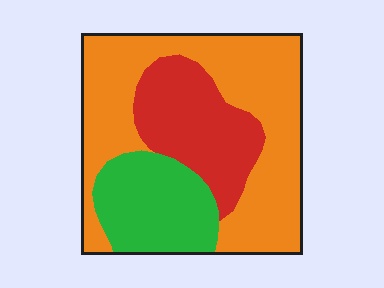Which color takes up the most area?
Orange, at roughly 55%.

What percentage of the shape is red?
Red covers around 25% of the shape.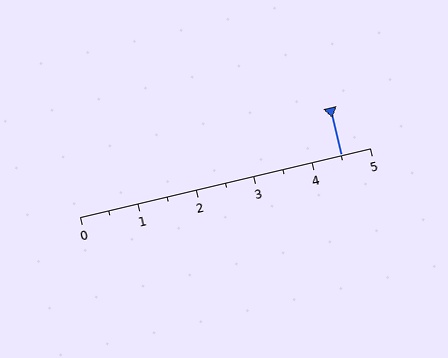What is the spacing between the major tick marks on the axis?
The major ticks are spaced 1 apart.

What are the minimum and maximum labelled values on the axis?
The axis runs from 0 to 5.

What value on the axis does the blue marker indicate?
The marker indicates approximately 4.5.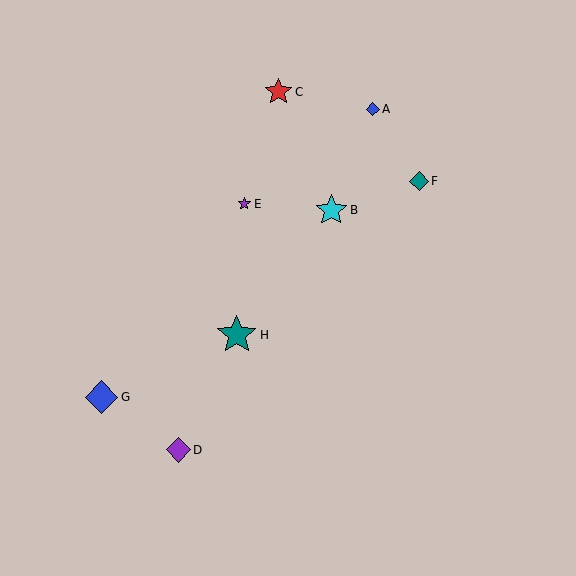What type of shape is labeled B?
Shape B is a cyan star.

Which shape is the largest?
The teal star (labeled H) is the largest.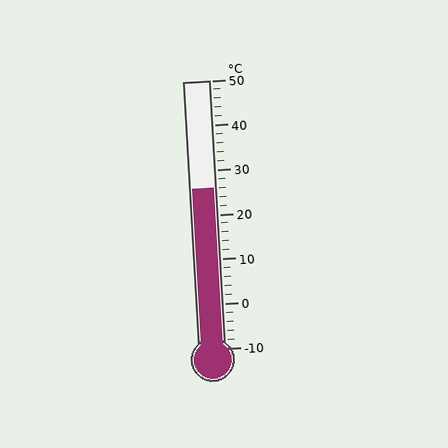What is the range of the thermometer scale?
The thermometer scale ranges from -10°C to 50°C.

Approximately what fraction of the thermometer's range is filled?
The thermometer is filled to approximately 60% of its range.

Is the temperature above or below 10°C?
The temperature is above 10°C.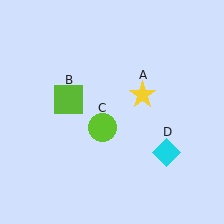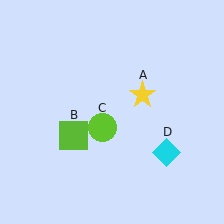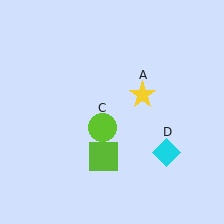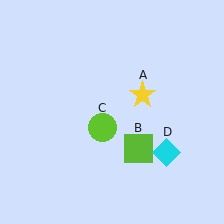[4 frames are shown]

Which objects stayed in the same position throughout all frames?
Yellow star (object A) and lime circle (object C) and cyan diamond (object D) remained stationary.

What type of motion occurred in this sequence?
The lime square (object B) rotated counterclockwise around the center of the scene.